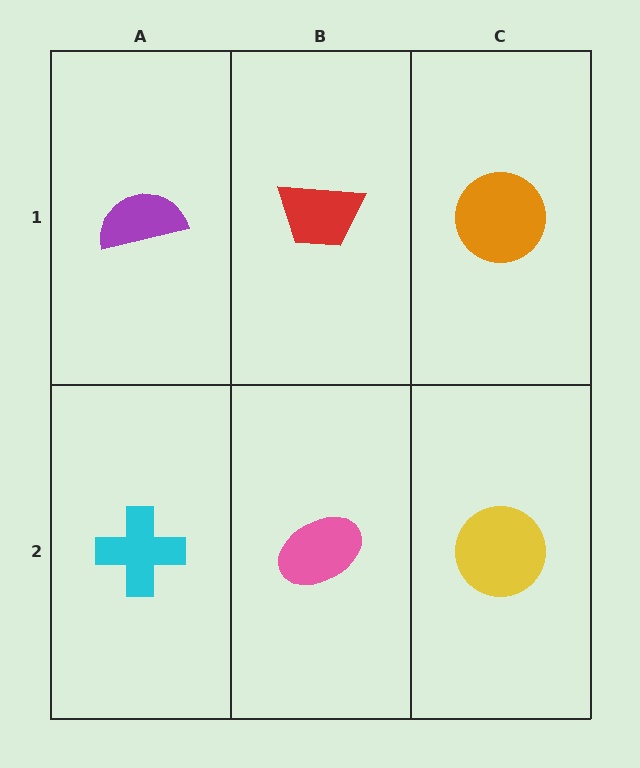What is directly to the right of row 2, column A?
A pink ellipse.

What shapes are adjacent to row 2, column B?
A red trapezoid (row 1, column B), a cyan cross (row 2, column A), a yellow circle (row 2, column C).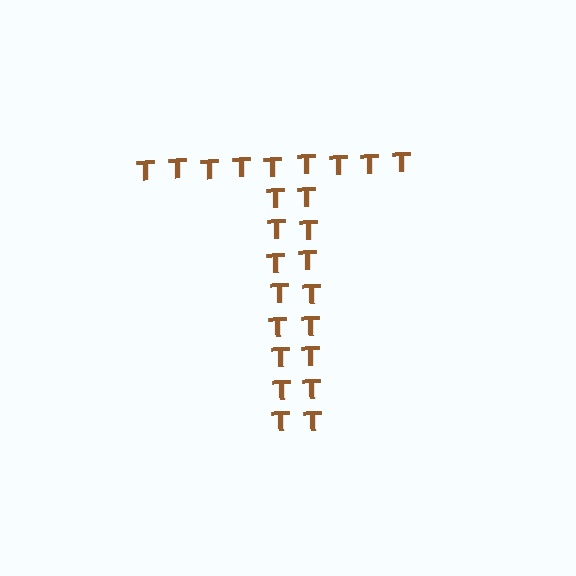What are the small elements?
The small elements are letter T's.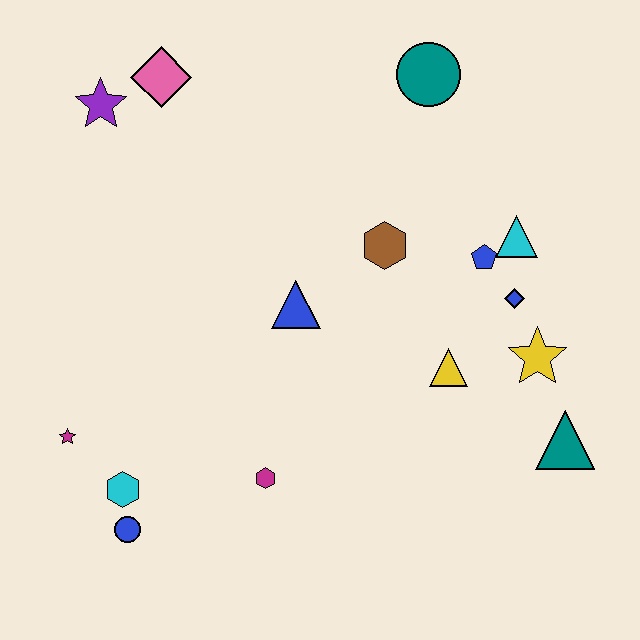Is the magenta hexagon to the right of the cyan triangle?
No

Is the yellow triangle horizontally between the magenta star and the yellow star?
Yes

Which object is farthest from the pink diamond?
The teal triangle is farthest from the pink diamond.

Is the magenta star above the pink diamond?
No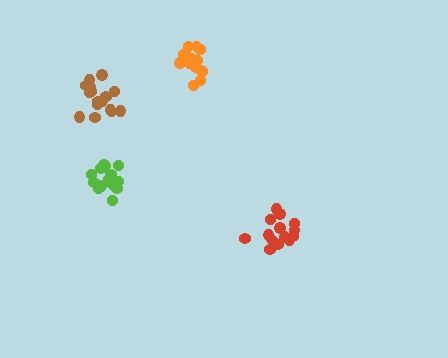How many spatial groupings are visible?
There are 4 spatial groupings.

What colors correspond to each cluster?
The clusters are colored: lime, brown, red, orange.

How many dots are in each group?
Group 1: 16 dots, Group 2: 16 dots, Group 3: 14 dots, Group 4: 16 dots (62 total).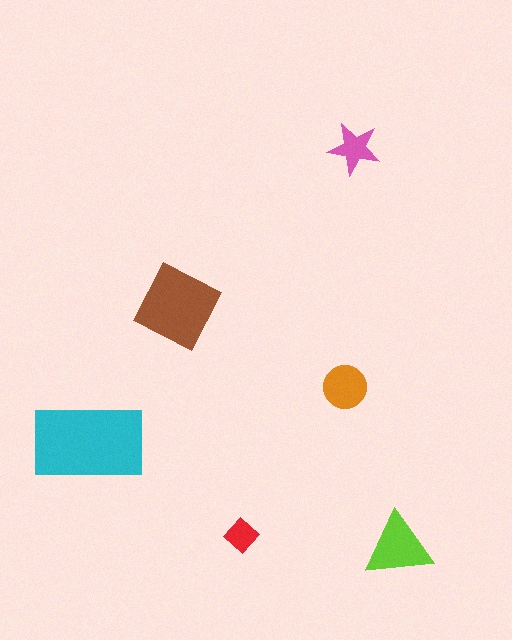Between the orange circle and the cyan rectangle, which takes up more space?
The cyan rectangle.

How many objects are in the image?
There are 6 objects in the image.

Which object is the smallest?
The red diamond.